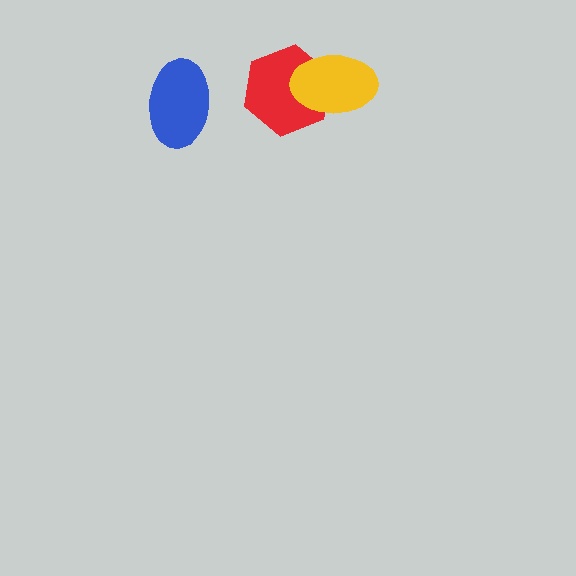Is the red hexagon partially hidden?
Yes, it is partially covered by another shape.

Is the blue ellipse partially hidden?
No, no other shape covers it.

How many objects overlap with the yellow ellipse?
1 object overlaps with the yellow ellipse.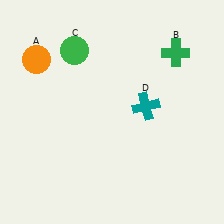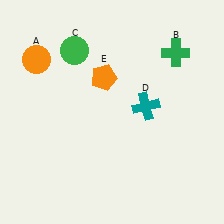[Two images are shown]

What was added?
An orange pentagon (E) was added in Image 2.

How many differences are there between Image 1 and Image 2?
There is 1 difference between the two images.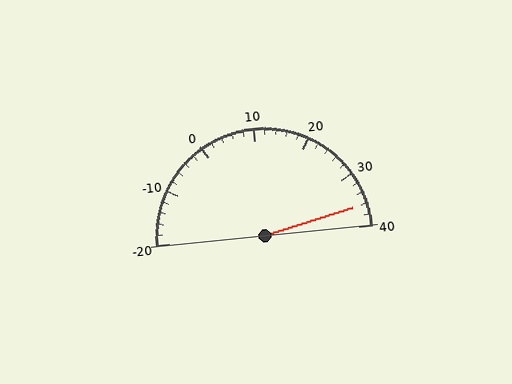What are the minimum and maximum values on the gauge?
The gauge ranges from -20 to 40.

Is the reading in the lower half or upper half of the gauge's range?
The reading is in the upper half of the range (-20 to 40).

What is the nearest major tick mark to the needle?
The nearest major tick mark is 40.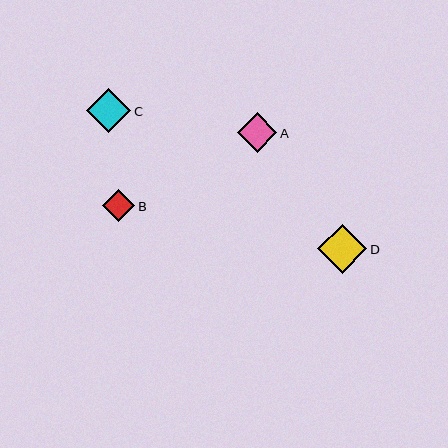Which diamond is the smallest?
Diamond B is the smallest with a size of approximately 32 pixels.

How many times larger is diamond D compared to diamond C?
Diamond D is approximately 1.1 times the size of diamond C.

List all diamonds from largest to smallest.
From largest to smallest: D, C, A, B.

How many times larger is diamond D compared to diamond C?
Diamond D is approximately 1.1 times the size of diamond C.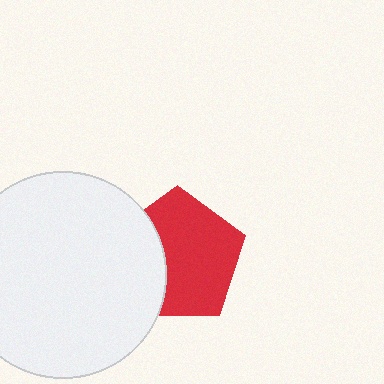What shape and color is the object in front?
The object in front is a white circle.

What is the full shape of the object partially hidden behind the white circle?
The partially hidden object is a red pentagon.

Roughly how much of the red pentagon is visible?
Most of it is visible (roughly 67%).